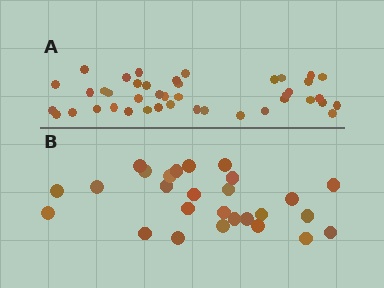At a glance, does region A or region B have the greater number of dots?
Region A (the top region) has more dots.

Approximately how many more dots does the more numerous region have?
Region A has approximately 15 more dots than region B.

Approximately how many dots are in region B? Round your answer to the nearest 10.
About 30 dots. (The exact count is 27, which rounds to 30.)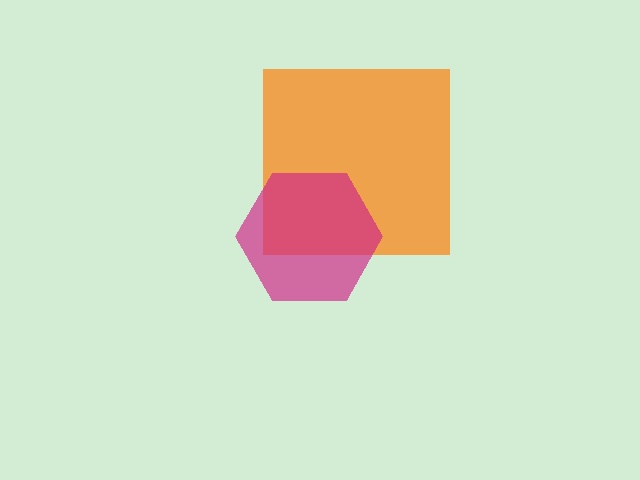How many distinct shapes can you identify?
There are 2 distinct shapes: an orange square, a magenta hexagon.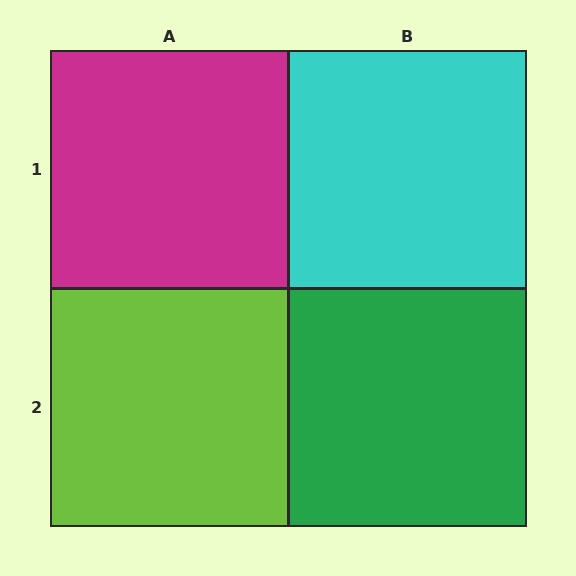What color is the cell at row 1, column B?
Cyan.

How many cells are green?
1 cell is green.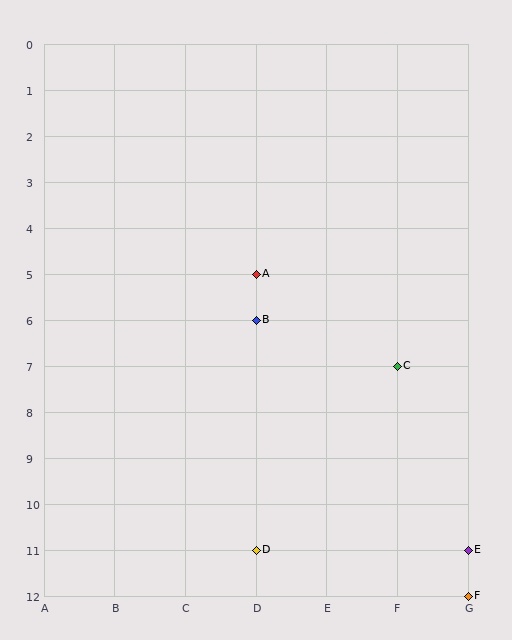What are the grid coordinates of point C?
Point C is at grid coordinates (F, 7).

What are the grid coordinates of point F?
Point F is at grid coordinates (G, 12).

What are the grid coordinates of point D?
Point D is at grid coordinates (D, 11).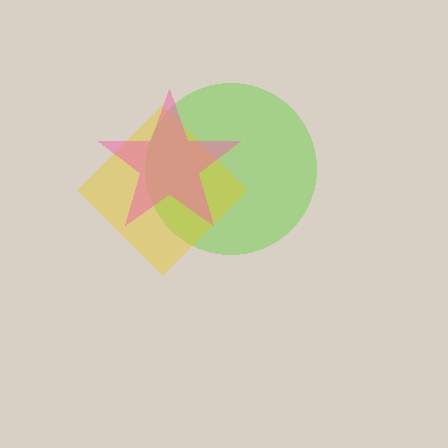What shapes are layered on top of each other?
The layered shapes are: a lime circle, a yellow diamond, a pink star.